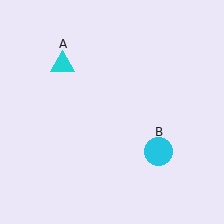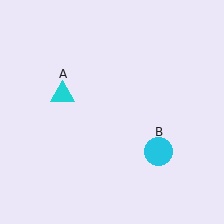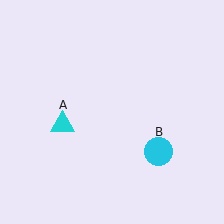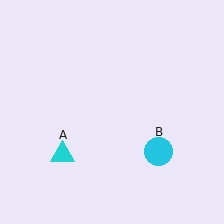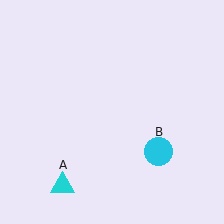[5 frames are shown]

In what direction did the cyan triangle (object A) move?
The cyan triangle (object A) moved down.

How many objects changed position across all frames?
1 object changed position: cyan triangle (object A).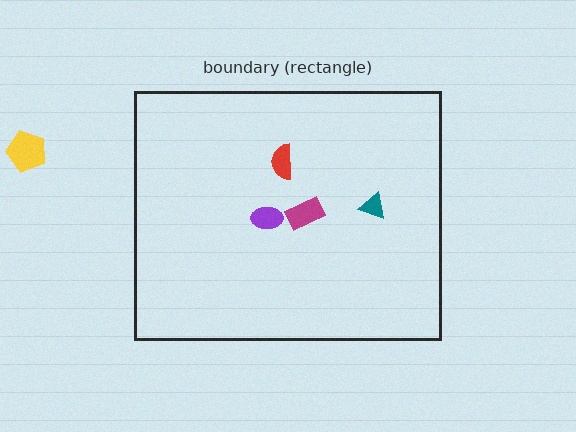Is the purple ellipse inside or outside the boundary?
Inside.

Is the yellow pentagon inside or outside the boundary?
Outside.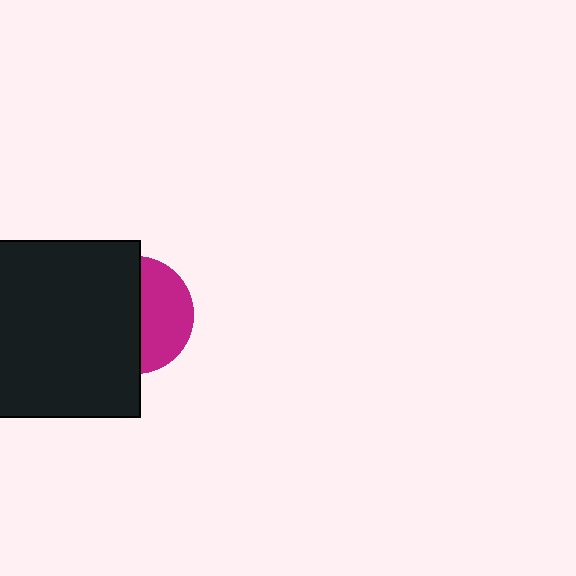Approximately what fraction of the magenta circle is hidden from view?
Roughly 57% of the magenta circle is hidden behind the black rectangle.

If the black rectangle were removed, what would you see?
You would see the complete magenta circle.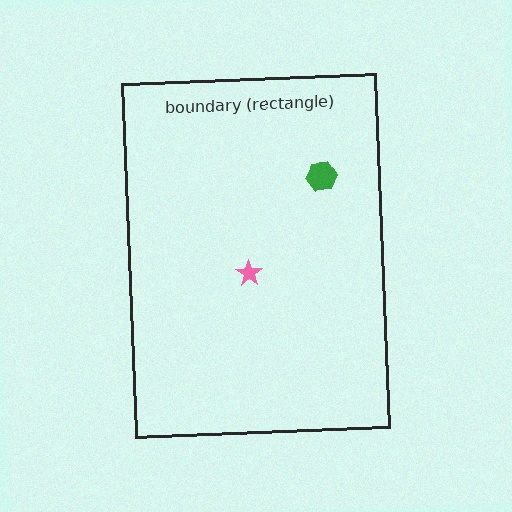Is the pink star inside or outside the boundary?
Inside.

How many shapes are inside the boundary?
2 inside, 0 outside.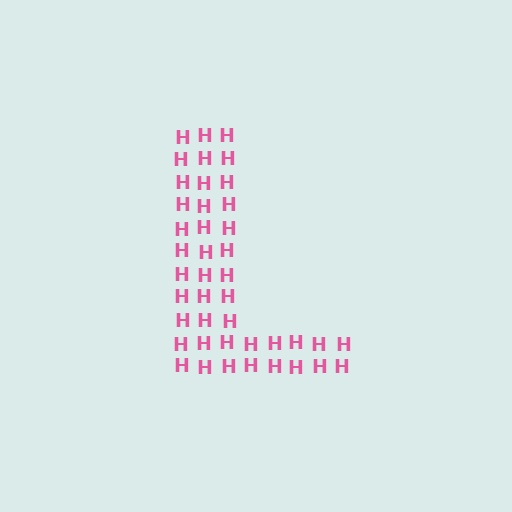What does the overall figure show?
The overall figure shows the letter L.